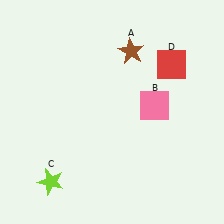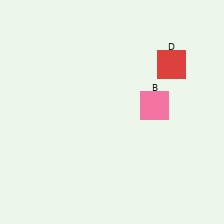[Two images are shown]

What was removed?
The brown star (A), the lime star (C) were removed in Image 2.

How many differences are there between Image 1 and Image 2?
There are 2 differences between the two images.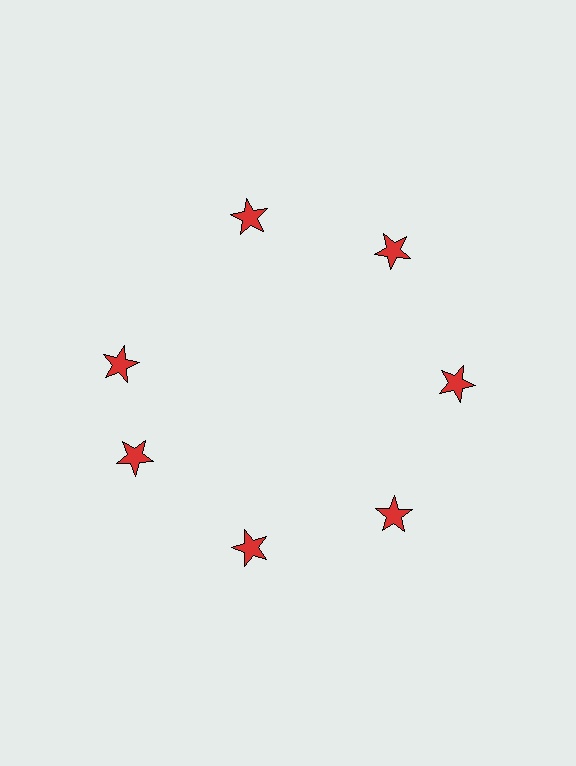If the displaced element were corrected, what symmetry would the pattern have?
It would have 7-fold rotational symmetry — the pattern would map onto itself every 51 degrees.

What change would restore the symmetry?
The symmetry would be restored by rotating it back into even spacing with its neighbors so that all 7 stars sit at equal angles and equal distance from the center.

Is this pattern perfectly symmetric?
No. The 7 red stars are arranged in a ring, but one element near the 10 o'clock position is rotated out of alignment along the ring, breaking the 7-fold rotational symmetry.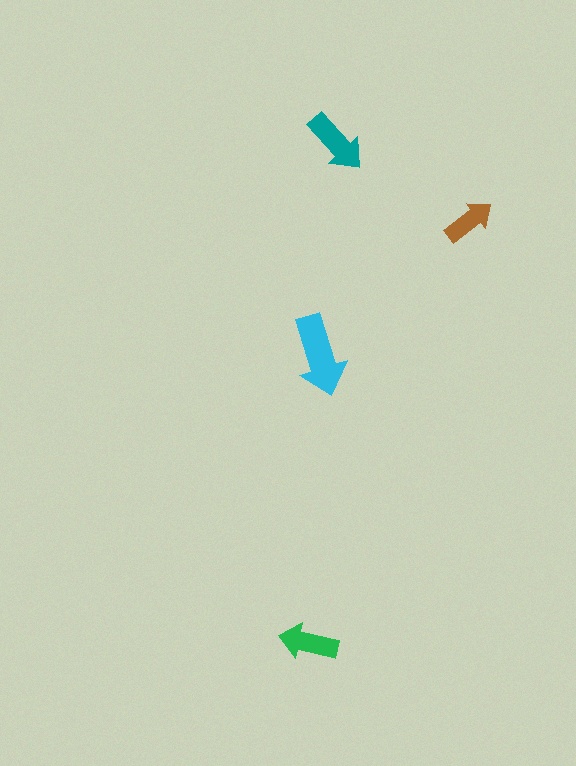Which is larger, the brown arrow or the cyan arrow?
The cyan one.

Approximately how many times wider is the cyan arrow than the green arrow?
About 1.5 times wider.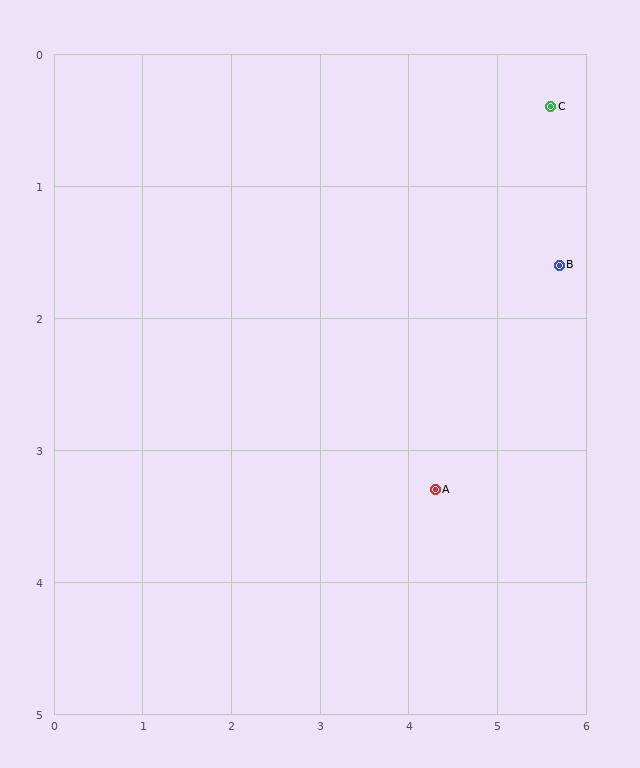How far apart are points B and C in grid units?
Points B and C are about 1.2 grid units apart.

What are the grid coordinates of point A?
Point A is at approximately (4.3, 3.3).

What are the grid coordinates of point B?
Point B is at approximately (5.7, 1.6).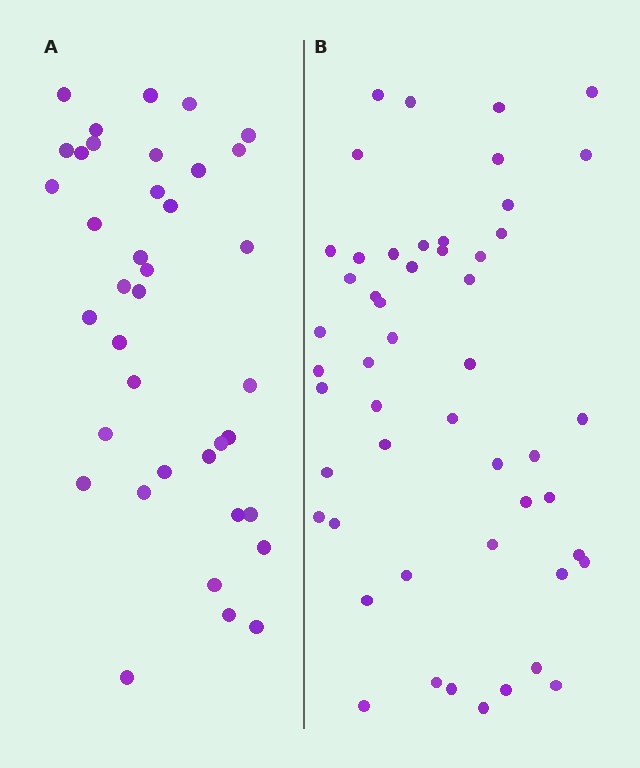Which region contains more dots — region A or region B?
Region B (the right region) has more dots.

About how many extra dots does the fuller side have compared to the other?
Region B has approximately 15 more dots than region A.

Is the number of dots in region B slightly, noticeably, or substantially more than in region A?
Region B has noticeably more, but not dramatically so. The ratio is roughly 1.3 to 1.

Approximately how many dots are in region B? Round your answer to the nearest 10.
About 50 dots. (The exact count is 51, which rounds to 50.)